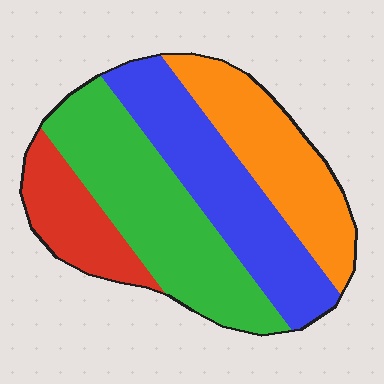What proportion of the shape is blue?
Blue covers around 30% of the shape.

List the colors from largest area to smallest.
From largest to smallest: green, blue, orange, red.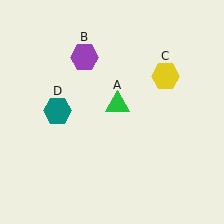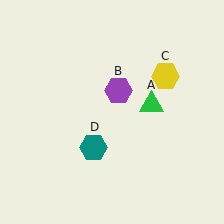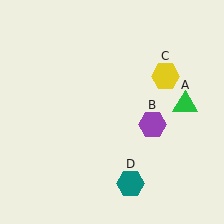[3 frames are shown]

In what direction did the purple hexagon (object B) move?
The purple hexagon (object B) moved down and to the right.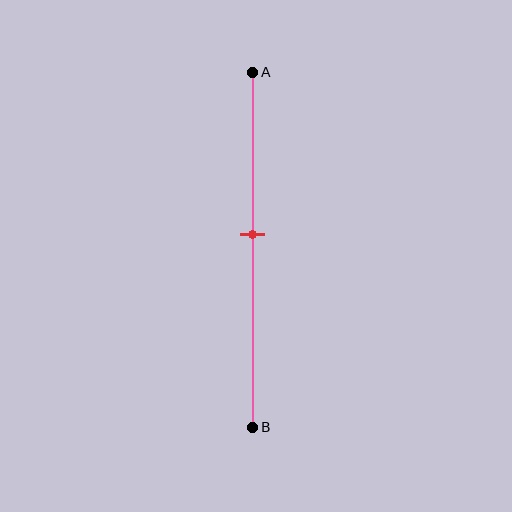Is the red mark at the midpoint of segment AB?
No, the mark is at about 45% from A, not at the 50% midpoint.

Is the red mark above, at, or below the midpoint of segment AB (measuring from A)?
The red mark is above the midpoint of segment AB.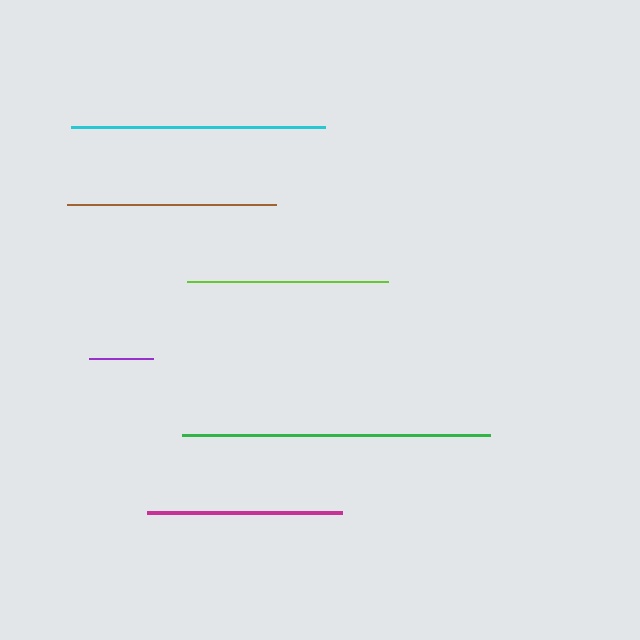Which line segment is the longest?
The green line is the longest at approximately 307 pixels.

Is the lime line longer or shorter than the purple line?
The lime line is longer than the purple line.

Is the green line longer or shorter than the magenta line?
The green line is longer than the magenta line.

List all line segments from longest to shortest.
From longest to shortest: green, cyan, brown, lime, magenta, purple.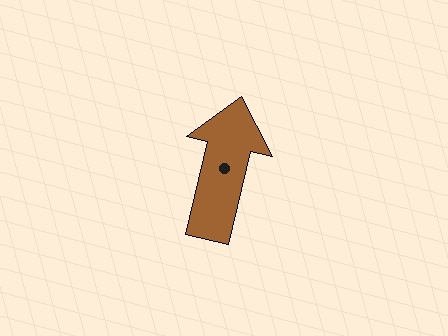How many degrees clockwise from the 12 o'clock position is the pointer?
Approximately 13 degrees.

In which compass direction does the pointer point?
North.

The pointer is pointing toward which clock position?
Roughly 12 o'clock.